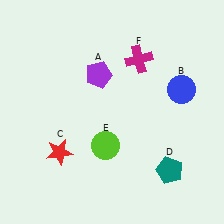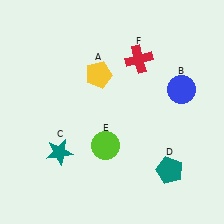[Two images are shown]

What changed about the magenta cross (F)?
In Image 1, F is magenta. In Image 2, it changed to red.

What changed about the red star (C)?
In Image 1, C is red. In Image 2, it changed to teal.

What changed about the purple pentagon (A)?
In Image 1, A is purple. In Image 2, it changed to yellow.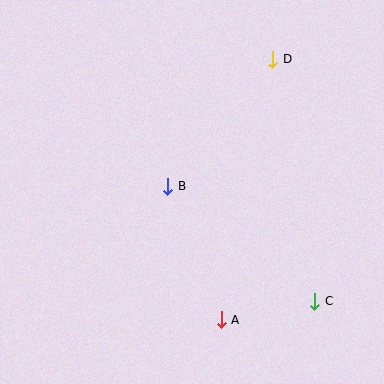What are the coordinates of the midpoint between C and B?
The midpoint between C and B is at (241, 244).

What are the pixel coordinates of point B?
Point B is at (168, 187).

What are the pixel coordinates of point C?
Point C is at (315, 302).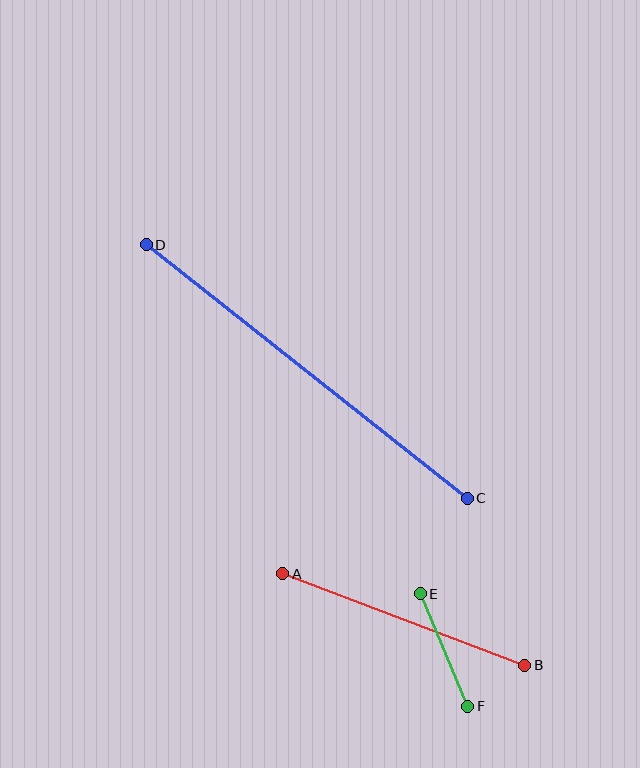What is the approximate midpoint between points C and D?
The midpoint is at approximately (307, 371) pixels.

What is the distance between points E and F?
The distance is approximately 122 pixels.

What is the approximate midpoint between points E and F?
The midpoint is at approximately (444, 650) pixels.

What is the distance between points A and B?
The distance is approximately 259 pixels.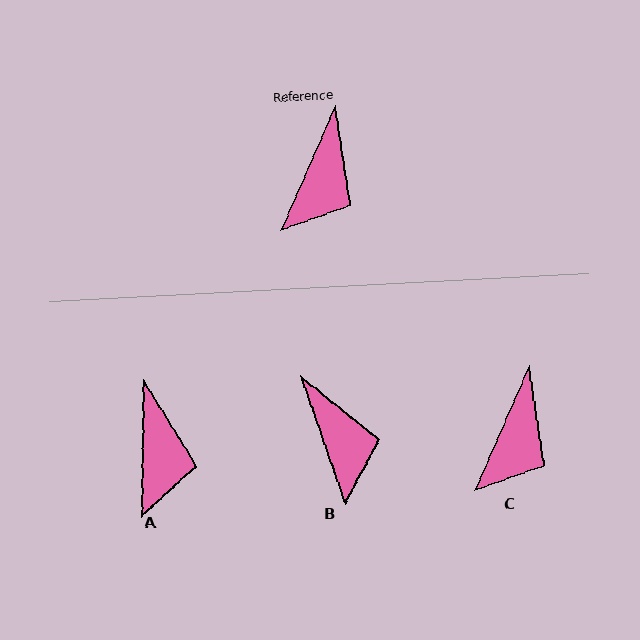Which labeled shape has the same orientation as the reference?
C.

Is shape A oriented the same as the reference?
No, it is off by about 23 degrees.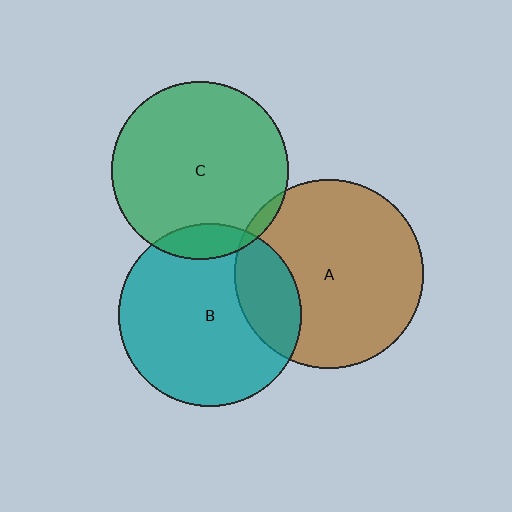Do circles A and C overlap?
Yes.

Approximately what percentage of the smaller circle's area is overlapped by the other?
Approximately 5%.